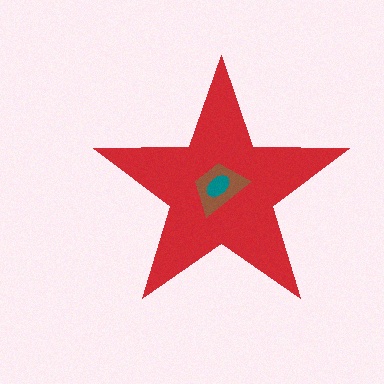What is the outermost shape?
The red star.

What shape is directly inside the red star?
The brown trapezoid.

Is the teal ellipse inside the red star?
Yes.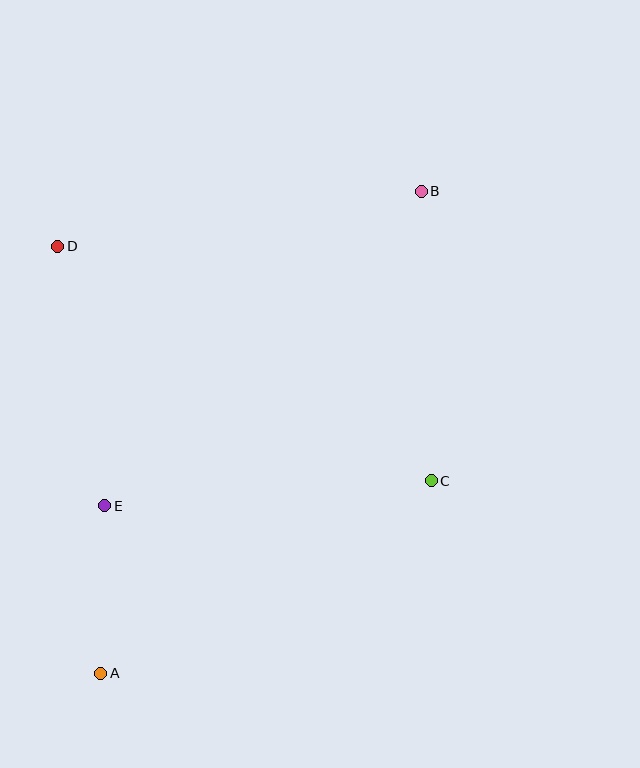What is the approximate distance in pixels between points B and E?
The distance between B and E is approximately 446 pixels.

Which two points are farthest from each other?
Points A and B are farthest from each other.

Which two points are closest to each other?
Points A and E are closest to each other.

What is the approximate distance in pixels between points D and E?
The distance between D and E is approximately 264 pixels.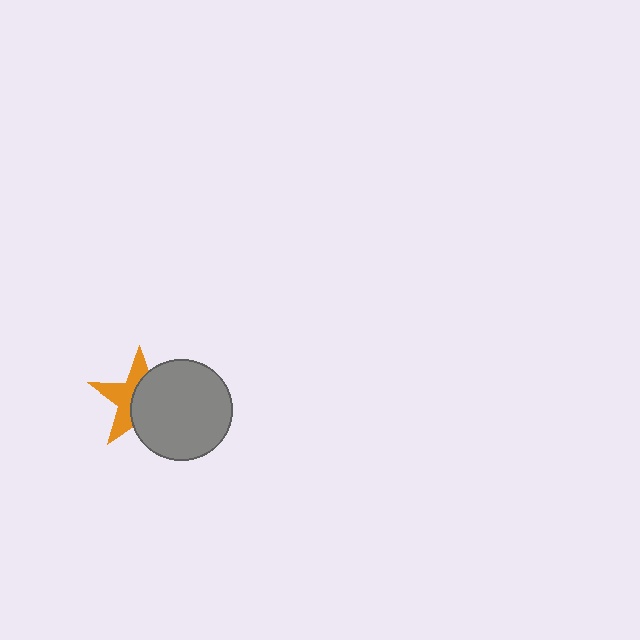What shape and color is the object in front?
The object in front is a gray circle.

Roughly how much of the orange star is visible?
About half of it is visible (roughly 46%).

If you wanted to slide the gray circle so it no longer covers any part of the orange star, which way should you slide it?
Slide it right — that is the most direct way to separate the two shapes.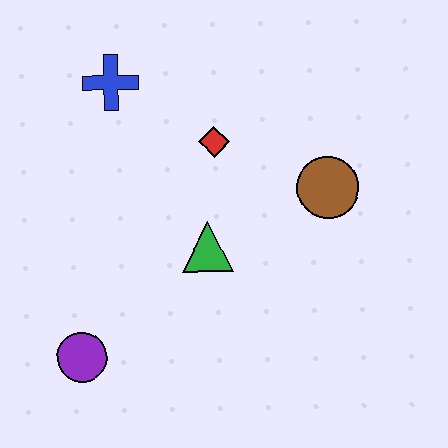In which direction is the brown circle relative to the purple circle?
The brown circle is to the right of the purple circle.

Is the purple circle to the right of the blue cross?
No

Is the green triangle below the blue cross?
Yes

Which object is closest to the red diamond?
The green triangle is closest to the red diamond.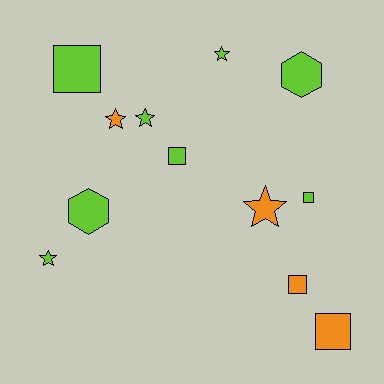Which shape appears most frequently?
Square, with 5 objects.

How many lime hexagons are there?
There are 2 lime hexagons.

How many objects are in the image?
There are 12 objects.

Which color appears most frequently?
Lime, with 8 objects.